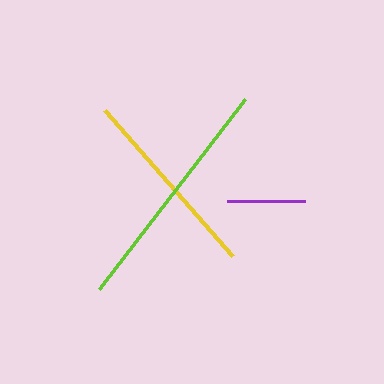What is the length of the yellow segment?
The yellow segment is approximately 195 pixels long.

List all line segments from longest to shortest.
From longest to shortest: lime, yellow, purple.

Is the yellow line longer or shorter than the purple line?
The yellow line is longer than the purple line.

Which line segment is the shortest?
The purple line is the shortest at approximately 78 pixels.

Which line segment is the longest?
The lime line is the longest at approximately 239 pixels.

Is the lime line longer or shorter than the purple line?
The lime line is longer than the purple line.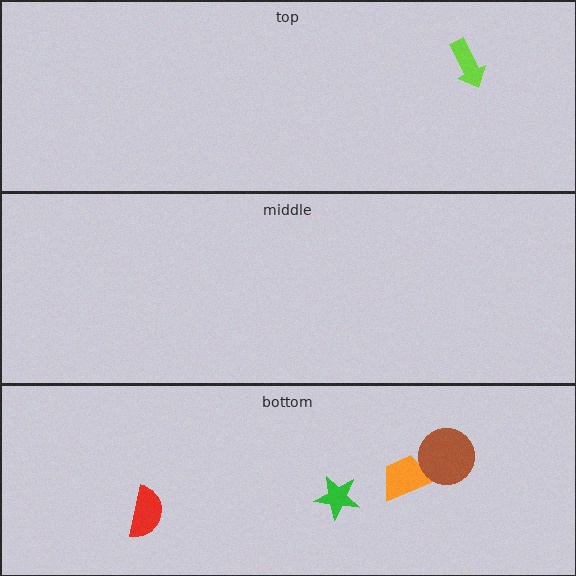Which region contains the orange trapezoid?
The bottom region.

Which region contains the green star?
The bottom region.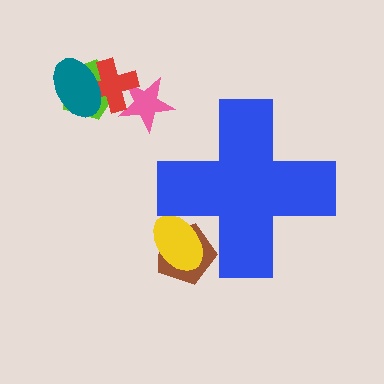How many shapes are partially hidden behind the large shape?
2 shapes are partially hidden.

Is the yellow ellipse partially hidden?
Yes, the yellow ellipse is partially hidden behind the blue cross.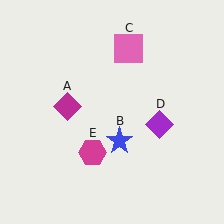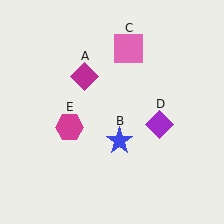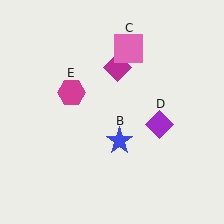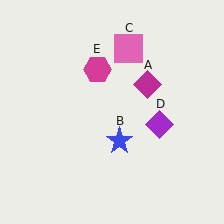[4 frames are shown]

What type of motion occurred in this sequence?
The magenta diamond (object A), magenta hexagon (object E) rotated clockwise around the center of the scene.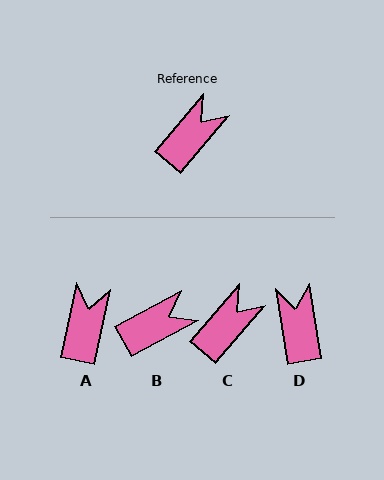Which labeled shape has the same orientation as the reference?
C.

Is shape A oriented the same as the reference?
No, it is off by about 28 degrees.